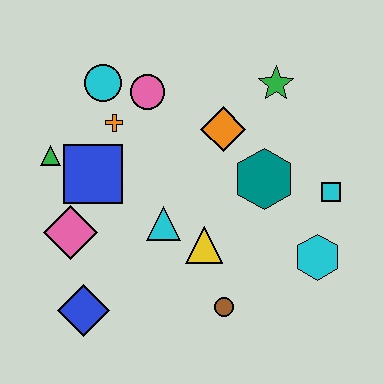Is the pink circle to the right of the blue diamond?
Yes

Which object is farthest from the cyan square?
The green triangle is farthest from the cyan square.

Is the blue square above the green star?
No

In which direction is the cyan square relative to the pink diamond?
The cyan square is to the right of the pink diamond.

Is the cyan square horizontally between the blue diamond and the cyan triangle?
No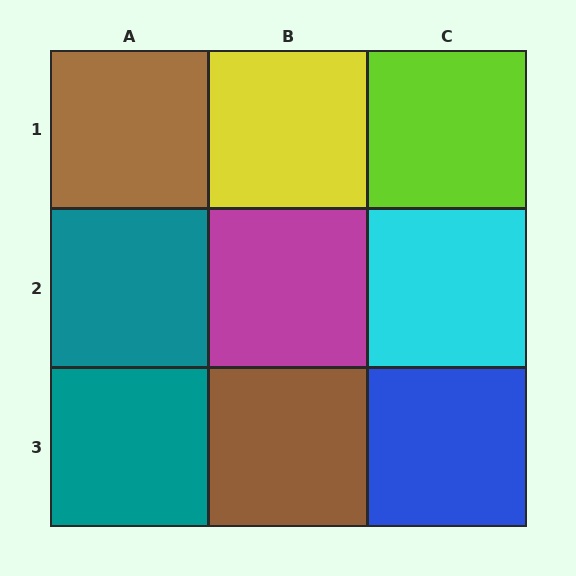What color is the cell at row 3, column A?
Teal.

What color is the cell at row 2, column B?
Magenta.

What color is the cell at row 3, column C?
Blue.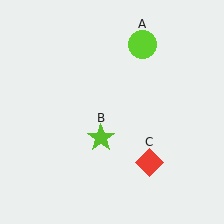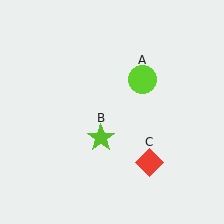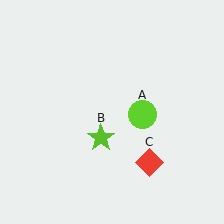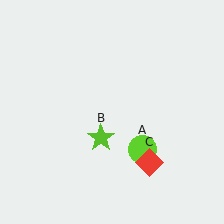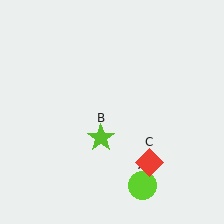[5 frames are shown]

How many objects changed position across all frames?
1 object changed position: lime circle (object A).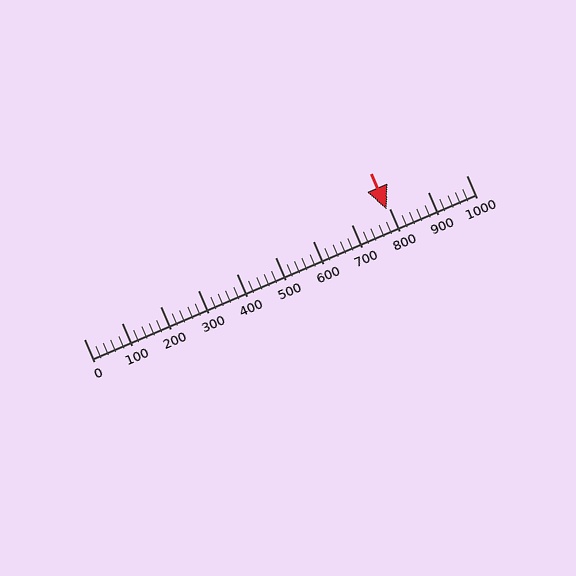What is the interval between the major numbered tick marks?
The major tick marks are spaced 100 units apart.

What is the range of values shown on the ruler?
The ruler shows values from 0 to 1000.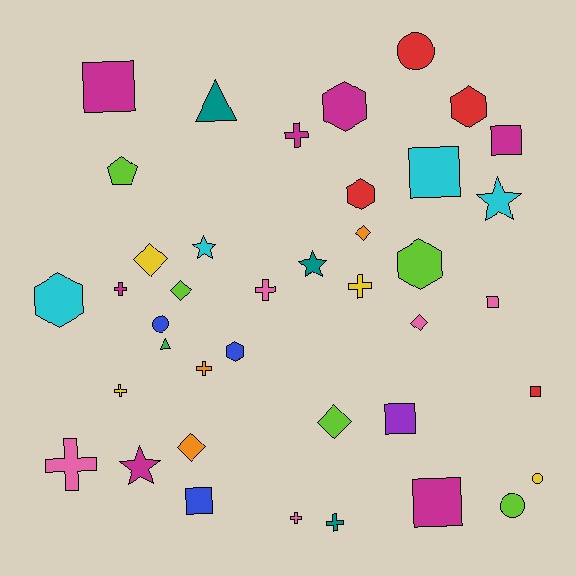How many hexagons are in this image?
There are 6 hexagons.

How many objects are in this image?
There are 40 objects.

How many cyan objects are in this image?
There are 4 cyan objects.